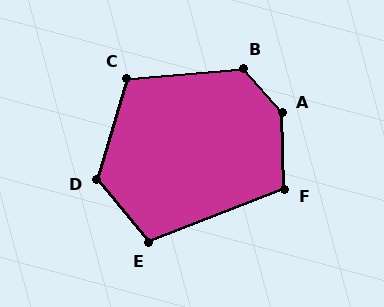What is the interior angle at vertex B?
Approximately 127 degrees (obtuse).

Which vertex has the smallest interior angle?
E, at approximately 108 degrees.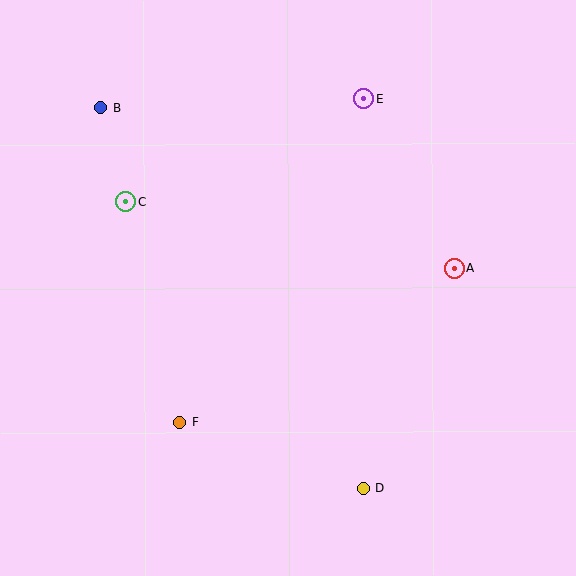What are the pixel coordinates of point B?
Point B is at (101, 107).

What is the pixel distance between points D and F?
The distance between D and F is 195 pixels.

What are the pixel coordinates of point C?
Point C is at (126, 201).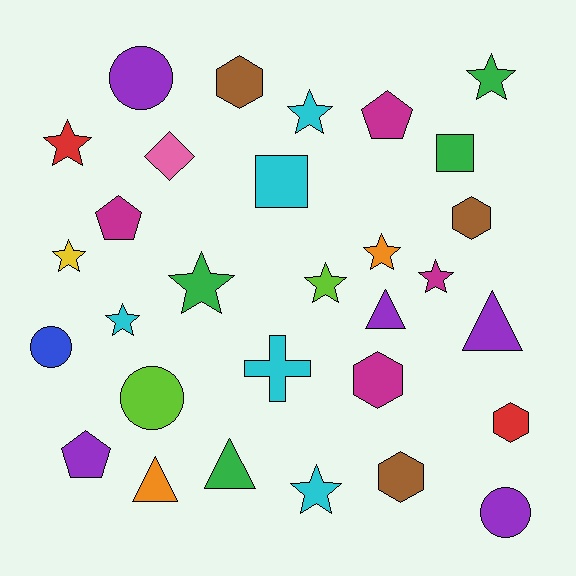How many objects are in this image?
There are 30 objects.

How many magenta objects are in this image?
There are 4 magenta objects.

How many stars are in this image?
There are 10 stars.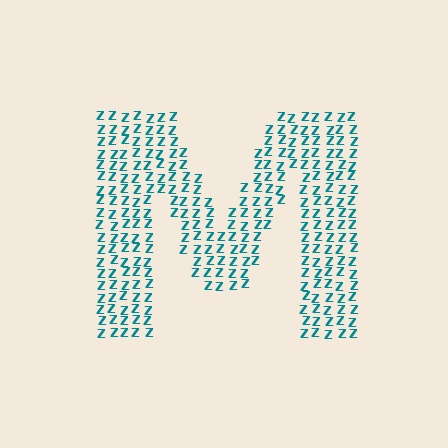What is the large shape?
The large shape is the letter M.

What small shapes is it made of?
It is made of small letter Z's.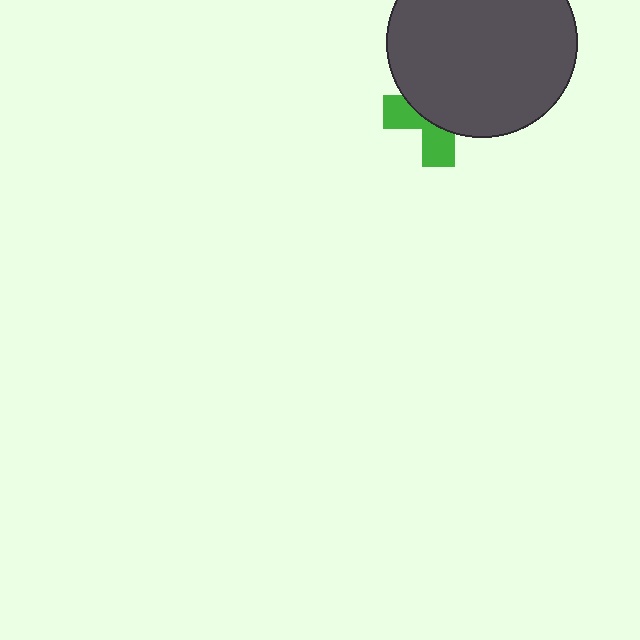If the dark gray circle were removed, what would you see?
You would see the complete green cross.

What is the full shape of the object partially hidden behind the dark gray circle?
The partially hidden object is a green cross.